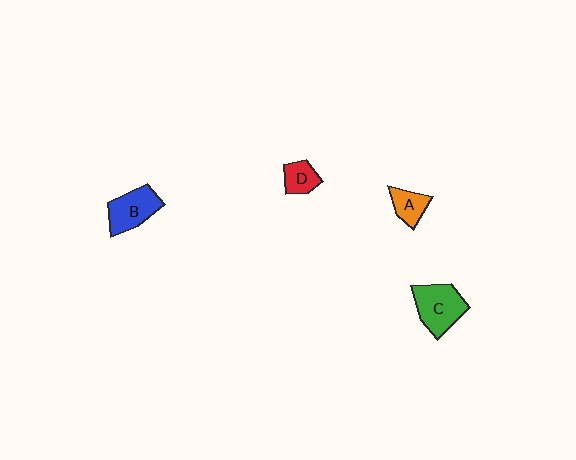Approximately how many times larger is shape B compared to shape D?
Approximately 1.7 times.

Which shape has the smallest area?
Shape D (red).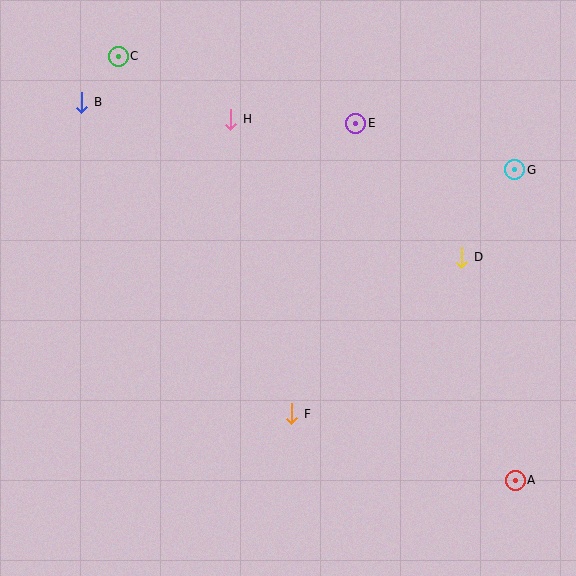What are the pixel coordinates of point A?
Point A is at (515, 480).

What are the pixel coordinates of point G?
Point G is at (515, 170).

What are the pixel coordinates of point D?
Point D is at (462, 257).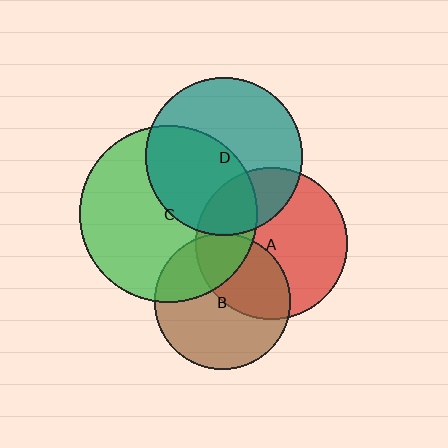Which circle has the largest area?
Circle C (green).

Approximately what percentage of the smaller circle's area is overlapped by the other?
Approximately 45%.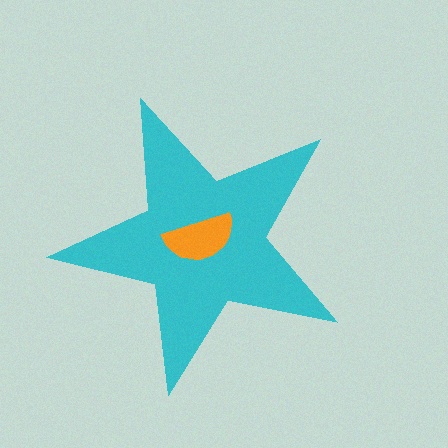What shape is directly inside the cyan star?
The orange semicircle.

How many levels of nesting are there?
2.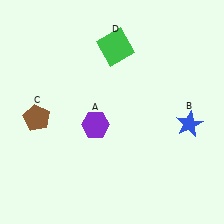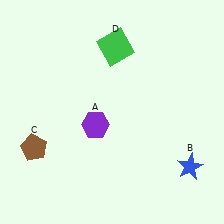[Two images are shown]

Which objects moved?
The objects that moved are: the blue star (B), the brown pentagon (C).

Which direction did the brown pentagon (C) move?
The brown pentagon (C) moved down.